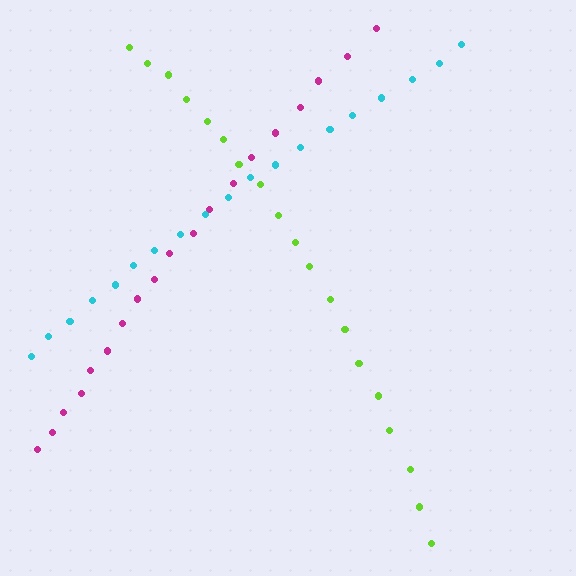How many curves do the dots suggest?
There are 3 distinct paths.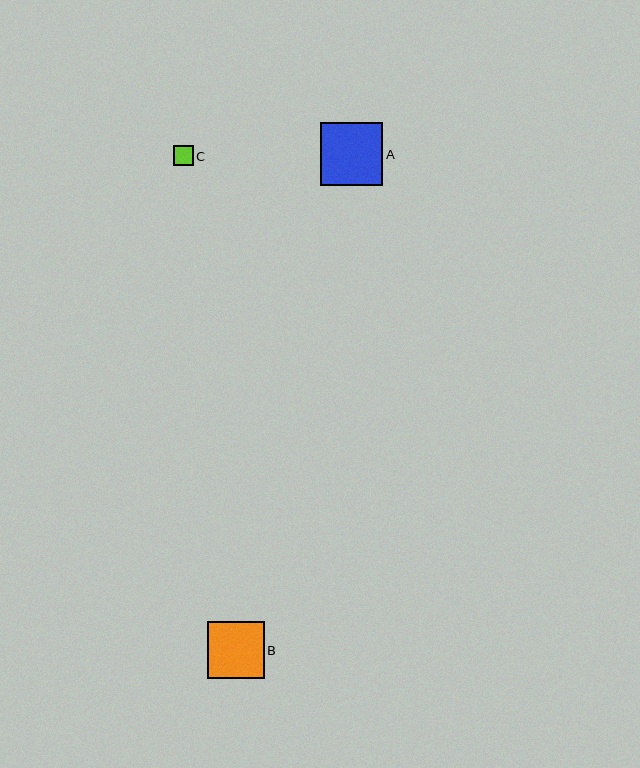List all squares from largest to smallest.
From largest to smallest: A, B, C.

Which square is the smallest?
Square C is the smallest with a size of approximately 20 pixels.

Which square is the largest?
Square A is the largest with a size of approximately 63 pixels.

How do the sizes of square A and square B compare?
Square A and square B are approximately the same size.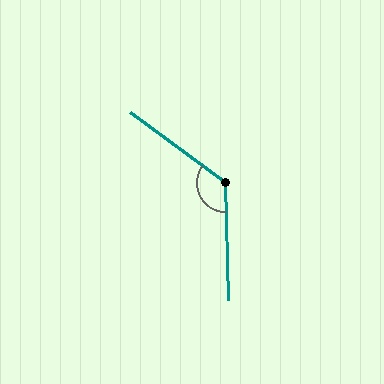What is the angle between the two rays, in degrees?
Approximately 128 degrees.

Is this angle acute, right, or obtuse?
It is obtuse.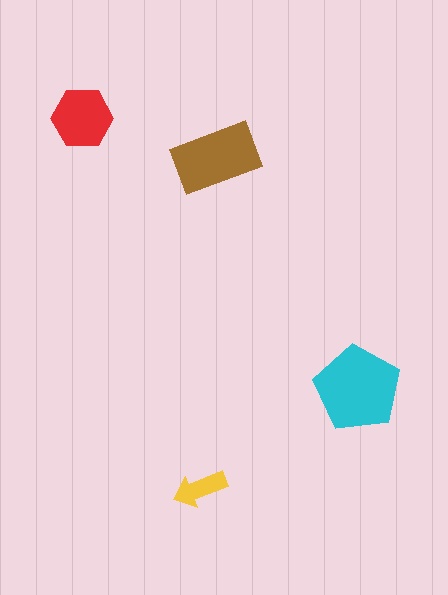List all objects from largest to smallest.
The cyan pentagon, the brown rectangle, the red hexagon, the yellow arrow.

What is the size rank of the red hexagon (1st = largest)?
3rd.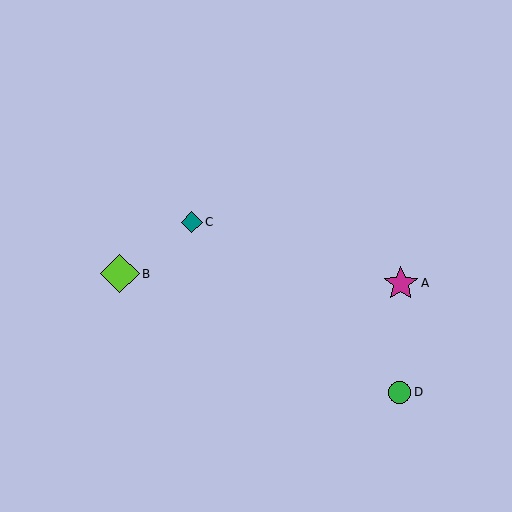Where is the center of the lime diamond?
The center of the lime diamond is at (120, 274).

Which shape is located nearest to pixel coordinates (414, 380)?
The green circle (labeled D) at (400, 392) is nearest to that location.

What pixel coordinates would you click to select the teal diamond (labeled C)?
Click at (192, 222) to select the teal diamond C.